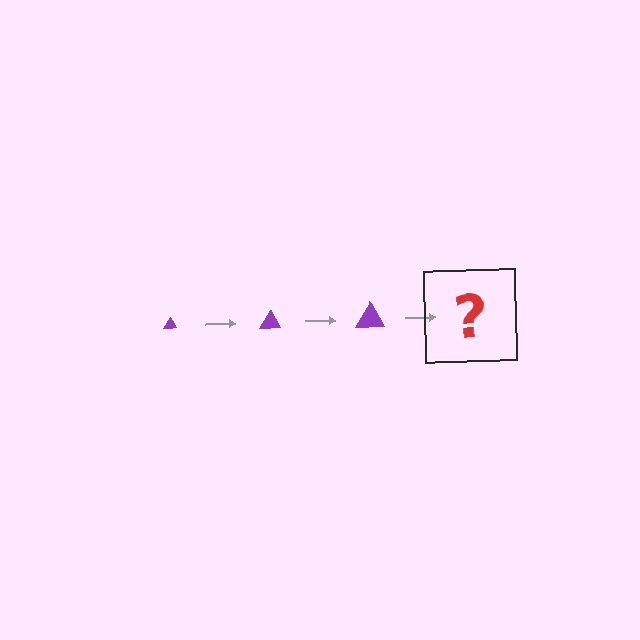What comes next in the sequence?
The next element should be a purple triangle, larger than the previous one.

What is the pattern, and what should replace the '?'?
The pattern is that the triangle gets progressively larger each step. The '?' should be a purple triangle, larger than the previous one.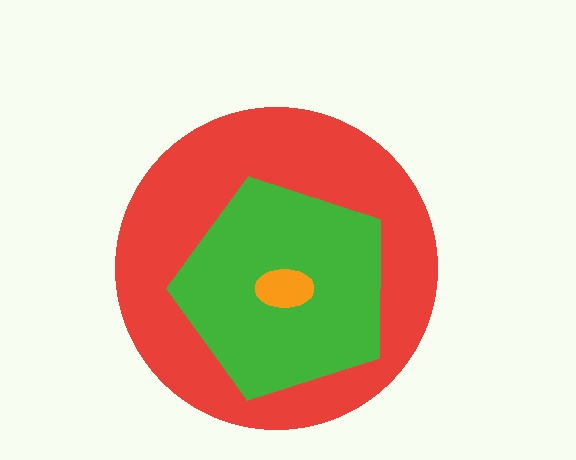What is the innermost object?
The orange ellipse.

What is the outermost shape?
The red circle.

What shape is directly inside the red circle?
The green pentagon.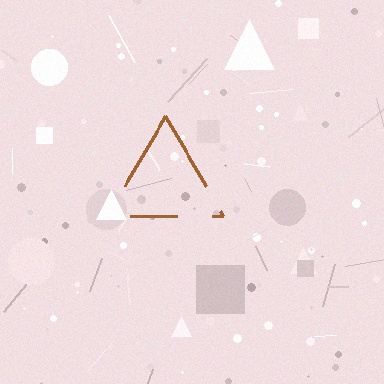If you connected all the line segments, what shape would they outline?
They would outline a triangle.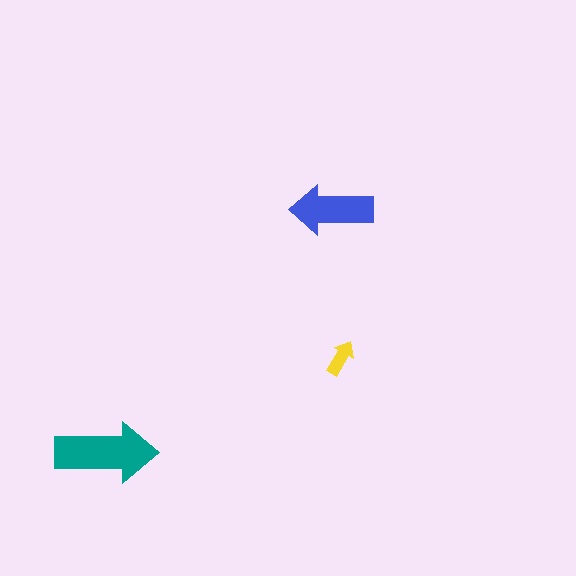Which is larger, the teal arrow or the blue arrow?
The teal one.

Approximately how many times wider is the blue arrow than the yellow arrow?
About 2.5 times wider.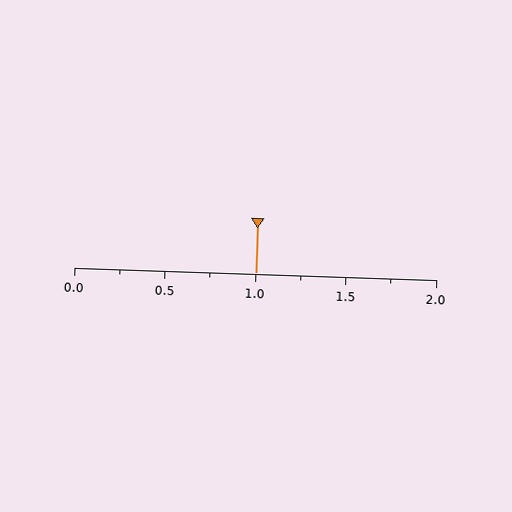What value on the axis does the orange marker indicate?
The marker indicates approximately 1.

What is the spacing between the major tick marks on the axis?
The major ticks are spaced 0.5 apart.